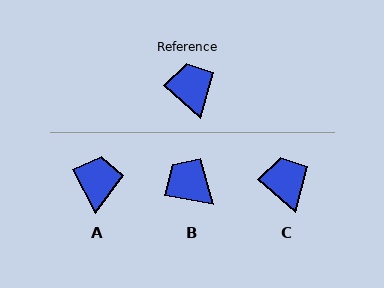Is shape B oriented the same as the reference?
No, it is off by about 31 degrees.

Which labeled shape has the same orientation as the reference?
C.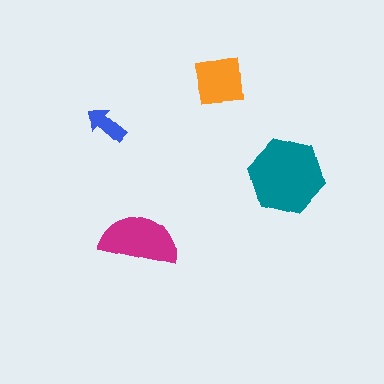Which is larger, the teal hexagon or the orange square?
The teal hexagon.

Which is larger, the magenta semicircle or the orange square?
The magenta semicircle.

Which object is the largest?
The teal hexagon.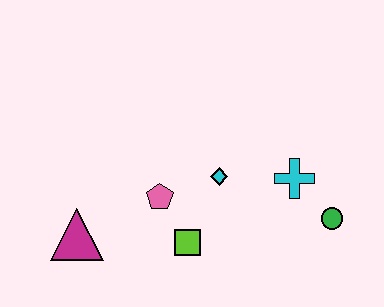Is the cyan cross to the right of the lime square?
Yes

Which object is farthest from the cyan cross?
The magenta triangle is farthest from the cyan cross.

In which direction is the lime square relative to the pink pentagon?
The lime square is below the pink pentagon.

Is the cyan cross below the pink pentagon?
No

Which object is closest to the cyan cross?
The green circle is closest to the cyan cross.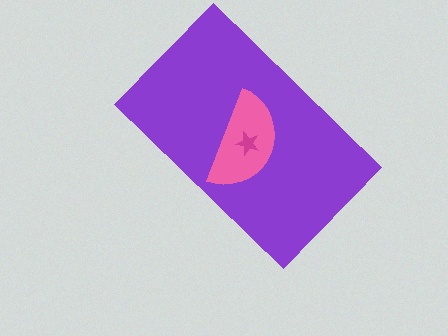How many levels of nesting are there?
3.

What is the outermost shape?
The purple rectangle.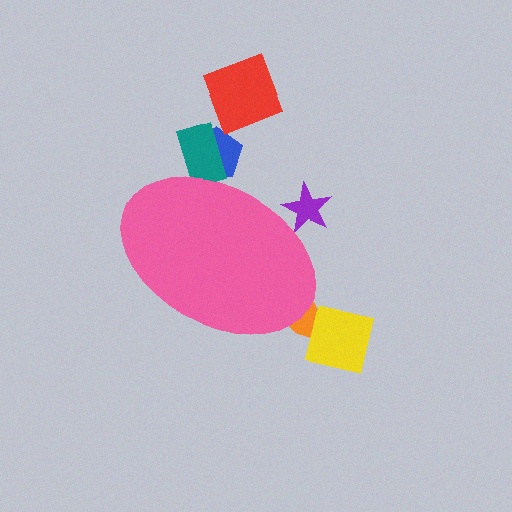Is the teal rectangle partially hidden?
Yes, the teal rectangle is partially hidden behind the pink ellipse.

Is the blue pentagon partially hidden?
Yes, the blue pentagon is partially hidden behind the pink ellipse.